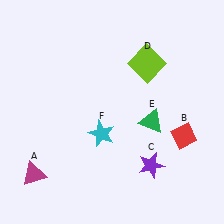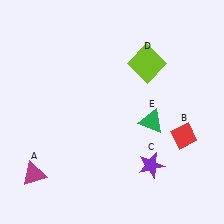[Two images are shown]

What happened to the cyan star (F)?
The cyan star (F) was removed in Image 2. It was in the bottom-left area of Image 1.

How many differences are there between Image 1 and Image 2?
There is 1 difference between the two images.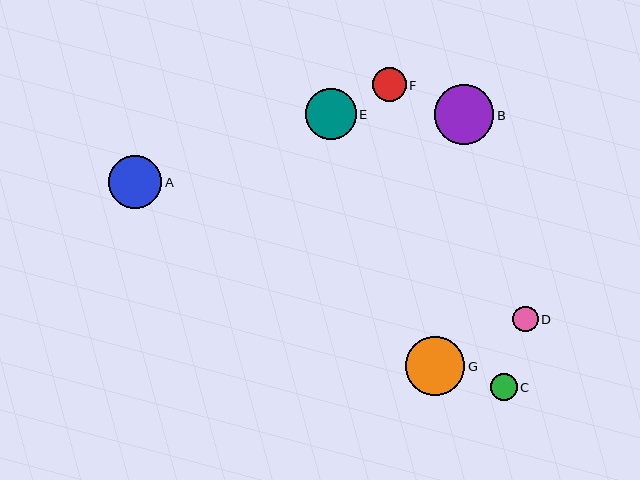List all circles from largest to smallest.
From largest to smallest: B, G, A, E, F, C, D.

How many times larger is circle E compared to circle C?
Circle E is approximately 1.9 times the size of circle C.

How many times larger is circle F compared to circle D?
Circle F is approximately 1.3 times the size of circle D.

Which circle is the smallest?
Circle D is the smallest with a size of approximately 25 pixels.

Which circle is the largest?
Circle B is the largest with a size of approximately 60 pixels.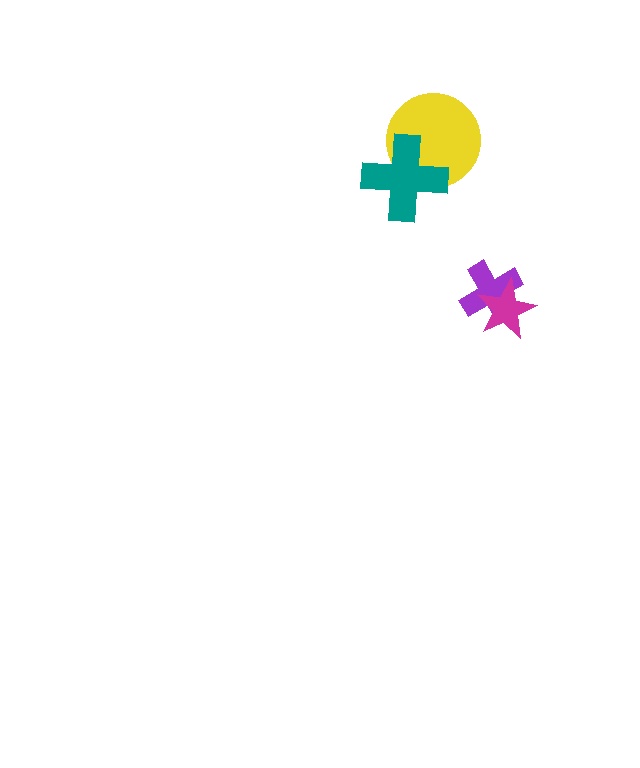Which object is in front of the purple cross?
The magenta star is in front of the purple cross.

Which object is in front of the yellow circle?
The teal cross is in front of the yellow circle.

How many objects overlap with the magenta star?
1 object overlaps with the magenta star.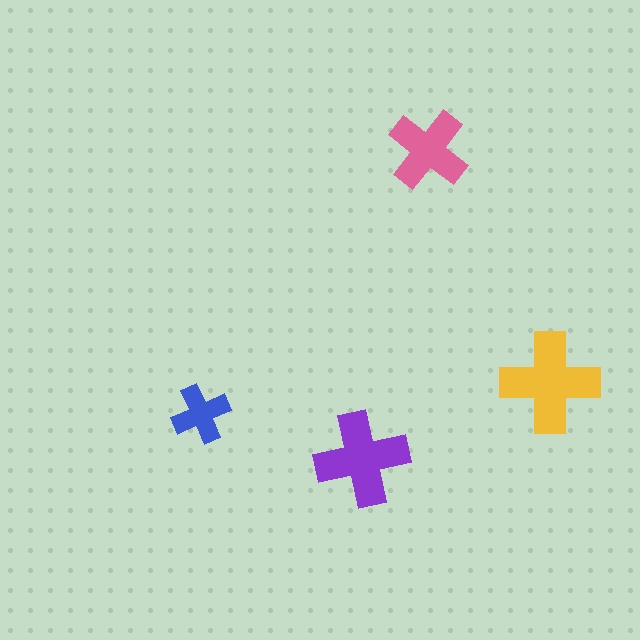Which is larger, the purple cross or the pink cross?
The purple one.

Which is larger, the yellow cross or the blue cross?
The yellow one.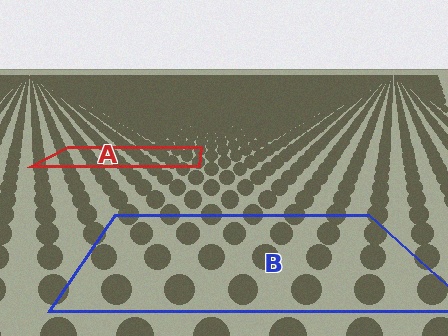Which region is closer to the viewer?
Region B is closer. The texture elements there are larger and more spread out.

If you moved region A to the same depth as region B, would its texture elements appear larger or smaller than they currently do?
They would appear larger. At a closer depth, the same texture elements are projected at a bigger on-screen size.